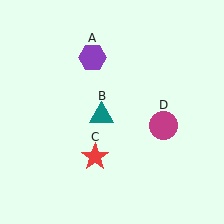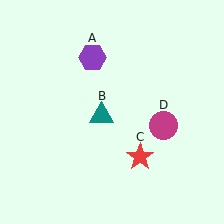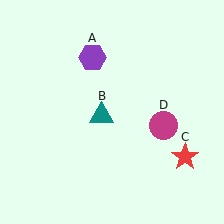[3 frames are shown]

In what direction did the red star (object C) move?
The red star (object C) moved right.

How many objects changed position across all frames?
1 object changed position: red star (object C).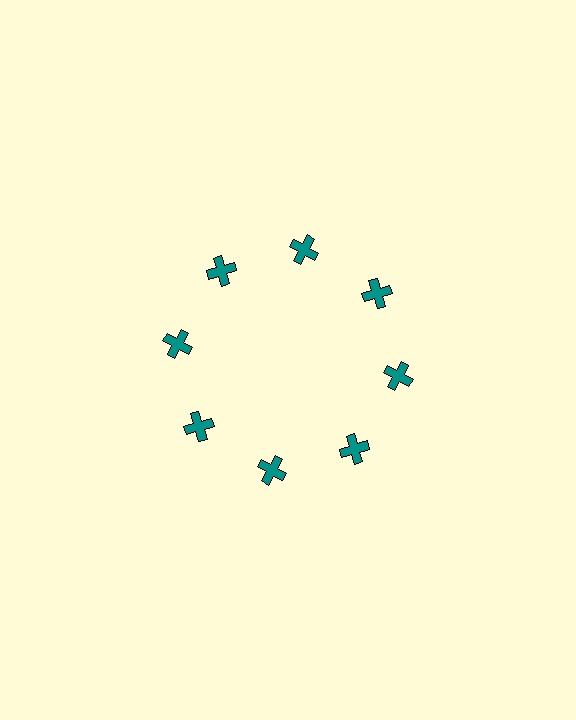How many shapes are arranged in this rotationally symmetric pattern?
There are 8 shapes, arranged in 8 groups of 1.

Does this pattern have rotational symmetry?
Yes, this pattern has 8-fold rotational symmetry. It looks the same after rotating 45 degrees around the center.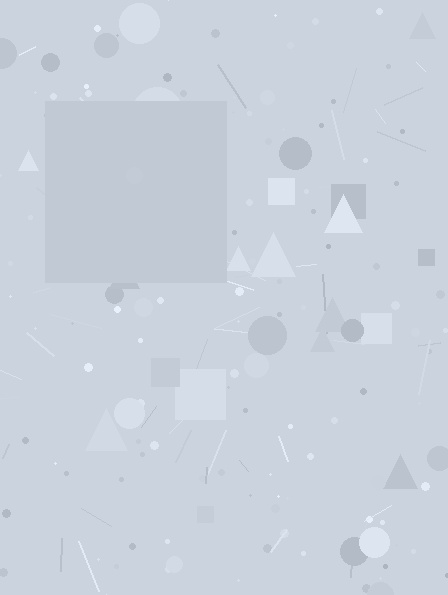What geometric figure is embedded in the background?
A square is embedded in the background.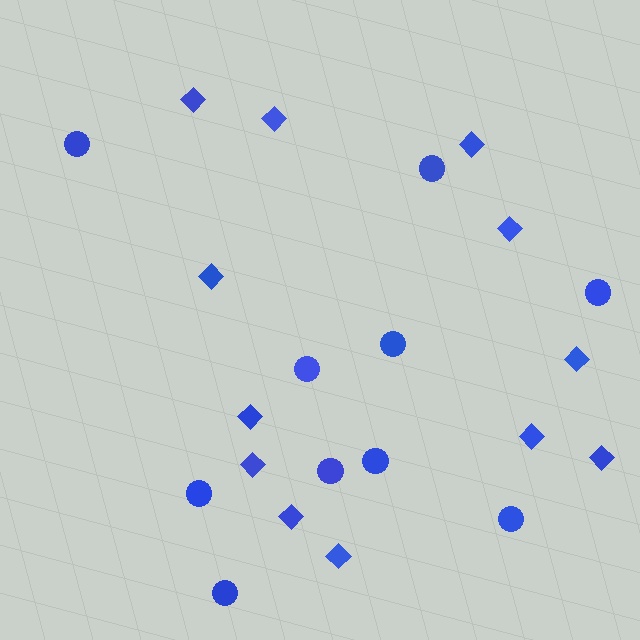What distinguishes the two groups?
There are 2 groups: one group of circles (10) and one group of diamonds (12).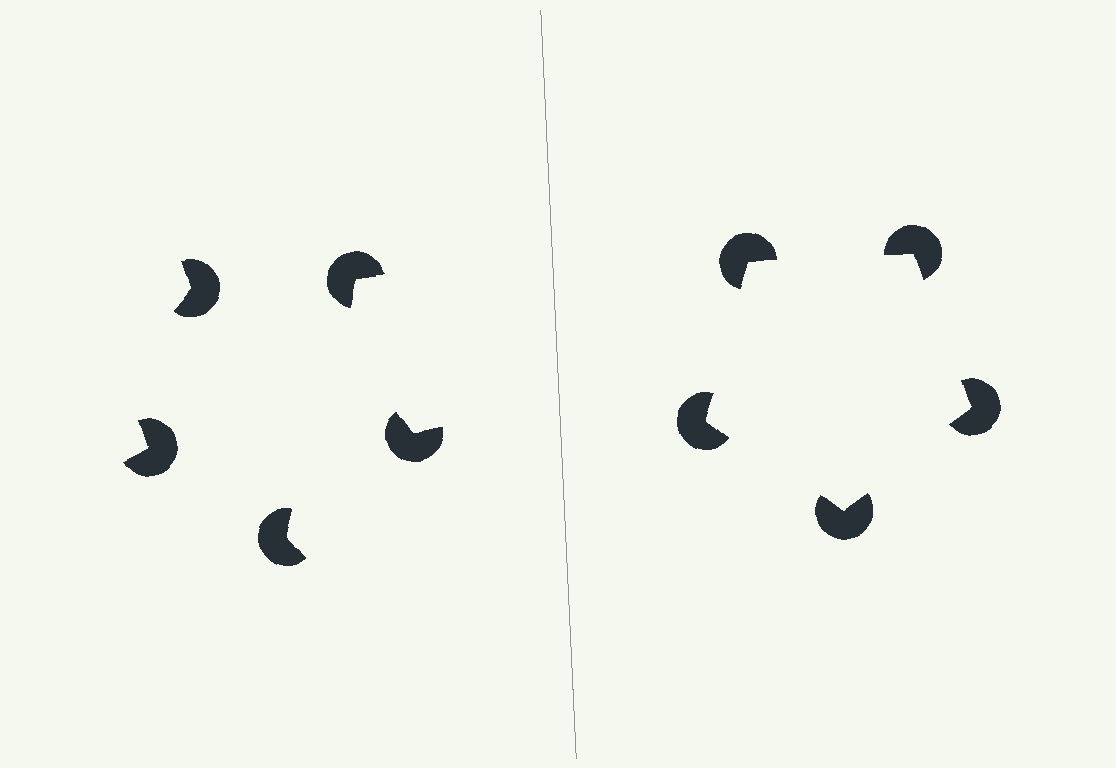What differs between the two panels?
The pac-man discs are positioned identically on both sides; only the wedge orientations differ. On the right they align to a pentagon; on the left they are misaligned.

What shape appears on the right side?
An illusory pentagon.